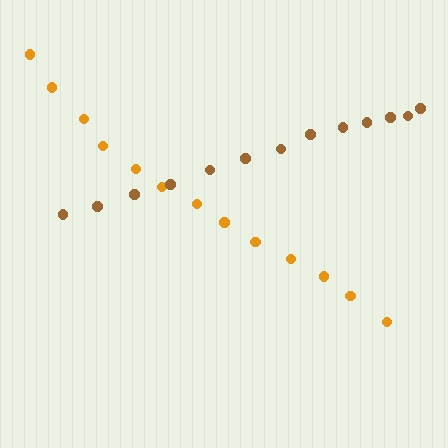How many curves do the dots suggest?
There are 2 distinct paths.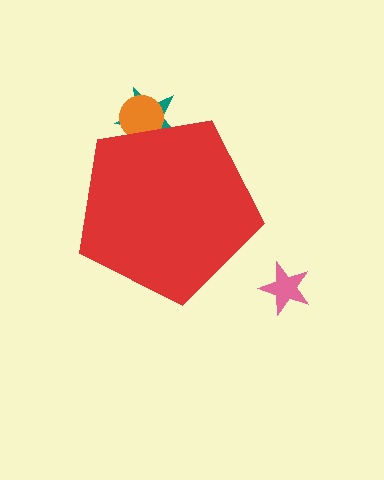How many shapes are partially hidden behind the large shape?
2 shapes are partially hidden.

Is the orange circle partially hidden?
Yes, the orange circle is partially hidden behind the red pentagon.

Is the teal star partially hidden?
Yes, the teal star is partially hidden behind the red pentagon.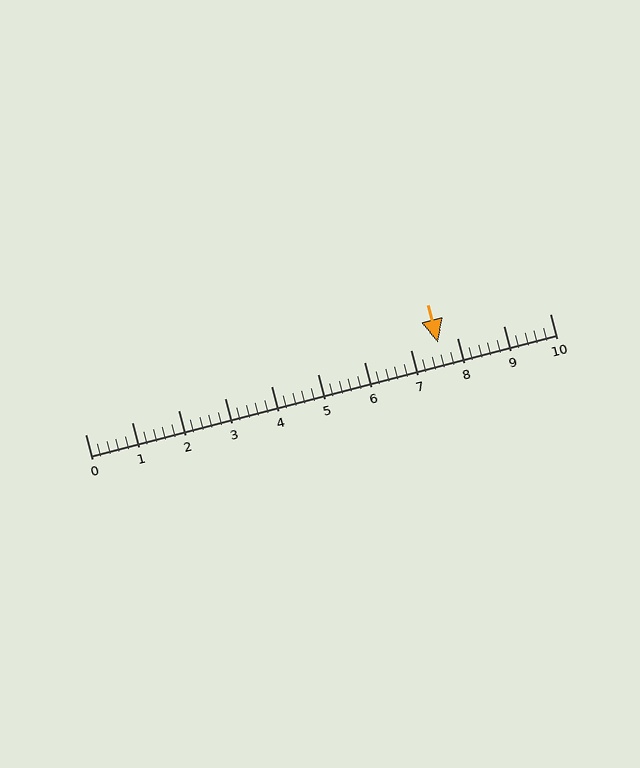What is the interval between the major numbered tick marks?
The major tick marks are spaced 1 units apart.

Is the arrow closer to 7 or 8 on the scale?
The arrow is closer to 8.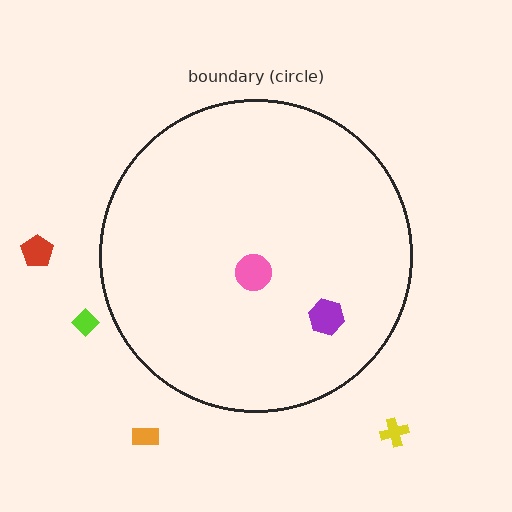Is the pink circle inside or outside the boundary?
Inside.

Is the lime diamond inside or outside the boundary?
Outside.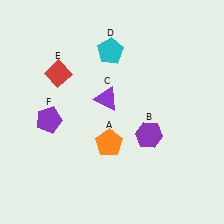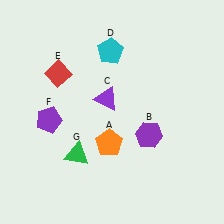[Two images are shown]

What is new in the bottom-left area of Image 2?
A green triangle (G) was added in the bottom-left area of Image 2.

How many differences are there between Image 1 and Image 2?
There is 1 difference between the two images.